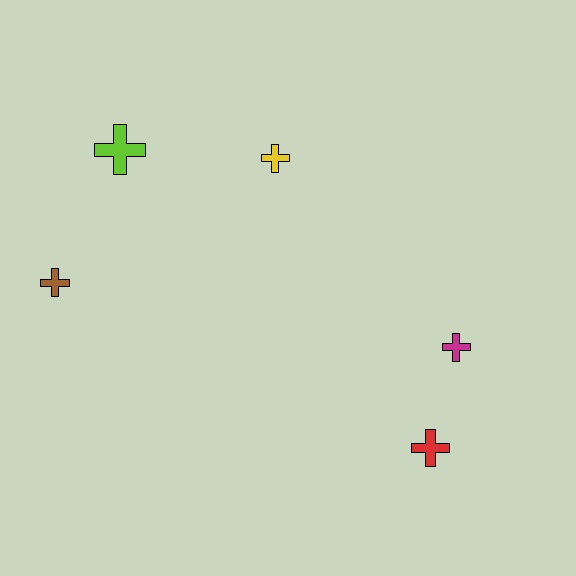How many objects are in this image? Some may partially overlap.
There are 5 objects.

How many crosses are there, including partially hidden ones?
There are 5 crosses.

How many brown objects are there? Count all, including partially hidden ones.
There is 1 brown object.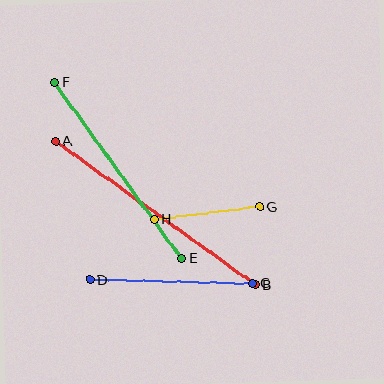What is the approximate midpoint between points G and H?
The midpoint is at approximately (207, 213) pixels.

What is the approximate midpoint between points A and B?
The midpoint is at approximately (155, 213) pixels.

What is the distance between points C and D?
The distance is approximately 163 pixels.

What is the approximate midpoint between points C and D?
The midpoint is at approximately (171, 282) pixels.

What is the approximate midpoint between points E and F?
The midpoint is at approximately (118, 171) pixels.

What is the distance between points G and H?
The distance is approximately 106 pixels.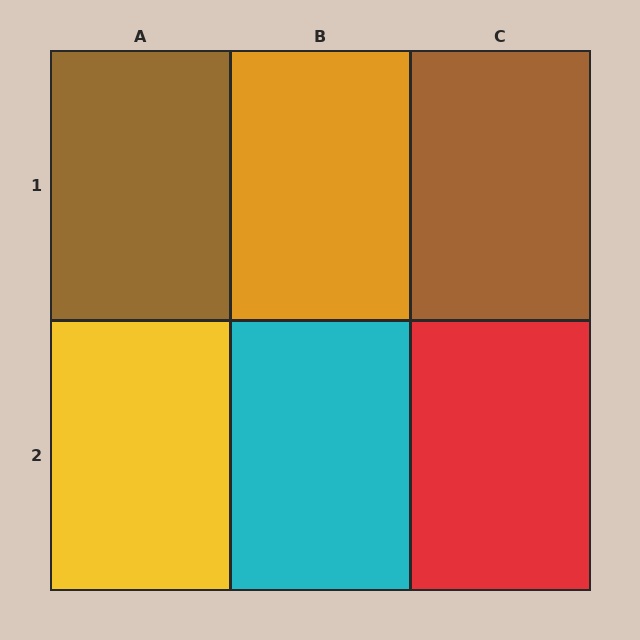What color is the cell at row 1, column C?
Brown.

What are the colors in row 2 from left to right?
Yellow, cyan, red.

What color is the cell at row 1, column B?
Orange.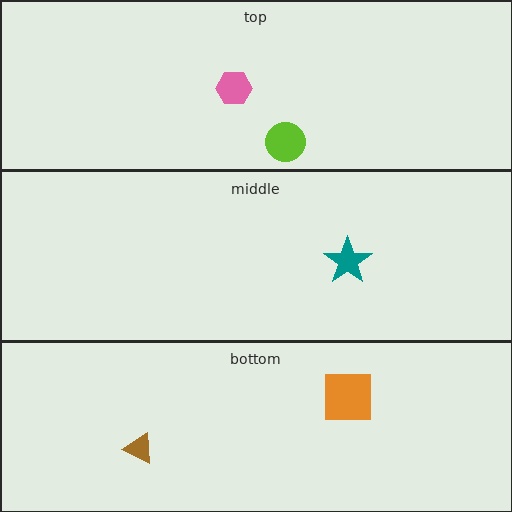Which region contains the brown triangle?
The bottom region.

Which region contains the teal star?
The middle region.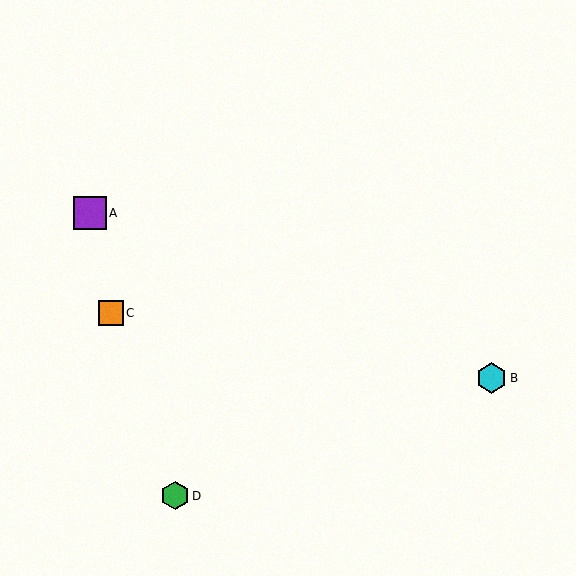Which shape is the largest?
The purple square (labeled A) is the largest.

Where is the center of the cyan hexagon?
The center of the cyan hexagon is at (492, 378).